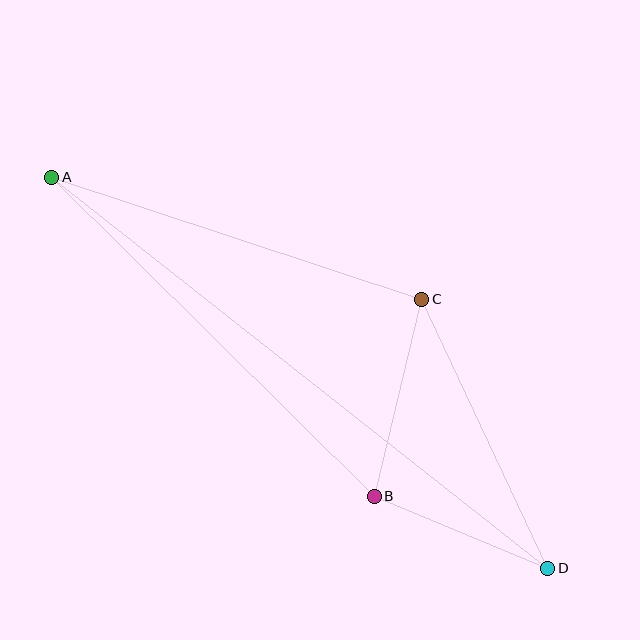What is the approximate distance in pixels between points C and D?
The distance between C and D is approximately 297 pixels.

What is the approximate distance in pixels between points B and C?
The distance between B and C is approximately 203 pixels.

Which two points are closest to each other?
Points B and D are closest to each other.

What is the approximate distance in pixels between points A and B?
The distance between A and B is approximately 453 pixels.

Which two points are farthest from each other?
Points A and D are farthest from each other.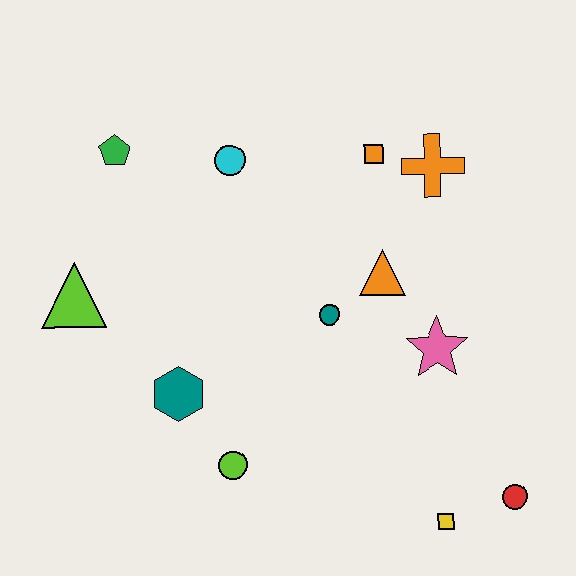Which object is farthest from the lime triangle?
The red circle is farthest from the lime triangle.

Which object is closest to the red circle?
The yellow square is closest to the red circle.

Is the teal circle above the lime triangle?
No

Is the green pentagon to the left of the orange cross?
Yes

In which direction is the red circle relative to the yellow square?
The red circle is to the right of the yellow square.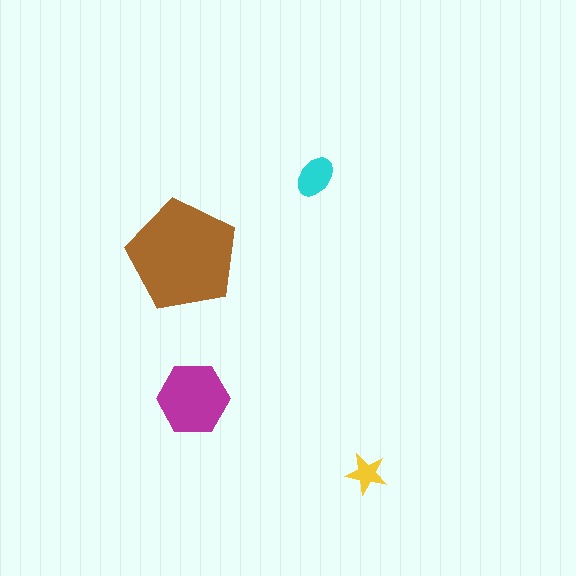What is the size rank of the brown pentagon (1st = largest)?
1st.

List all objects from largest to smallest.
The brown pentagon, the magenta hexagon, the cyan ellipse, the yellow star.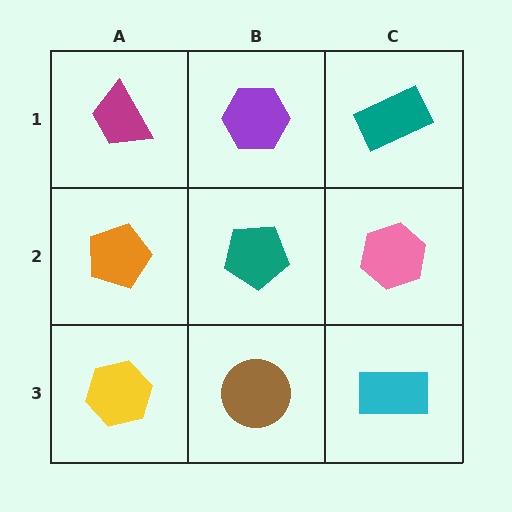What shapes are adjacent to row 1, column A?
An orange pentagon (row 2, column A), a purple hexagon (row 1, column B).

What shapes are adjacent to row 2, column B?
A purple hexagon (row 1, column B), a brown circle (row 3, column B), an orange pentagon (row 2, column A), a pink hexagon (row 2, column C).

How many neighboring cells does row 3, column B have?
3.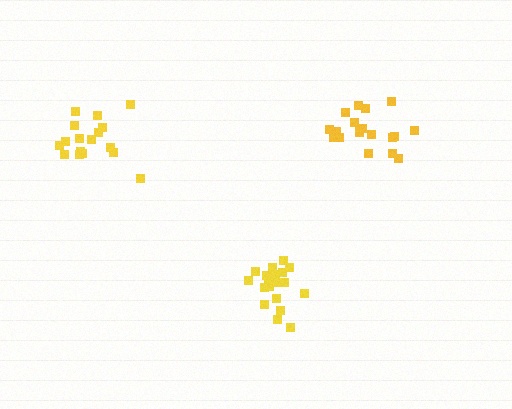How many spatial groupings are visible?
There are 3 spatial groupings.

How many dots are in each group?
Group 1: 17 dots, Group 2: 18 dots, Group 3: 19 dots (54 total).